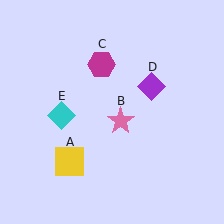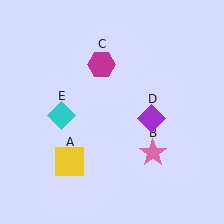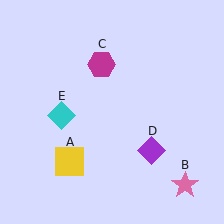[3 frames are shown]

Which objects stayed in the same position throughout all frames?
Yellow square (object A) and magenta hexagon (object C) and cyan diamond (object E) remained stationary.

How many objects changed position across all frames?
2 objects changed position: pink star (object B), purple diamond (object D).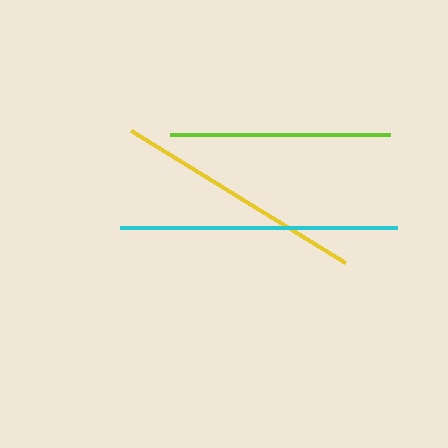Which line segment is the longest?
The cyan line is the longest at approximately 277 pixels.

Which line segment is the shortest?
The lime line is the shortest at approximately 219 pixels.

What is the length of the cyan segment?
The cyan segment is approximately 277 pixels long.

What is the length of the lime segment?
The lime segment is approximately 219 pixels long.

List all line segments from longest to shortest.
From longest to shortest: cyan, yellow, lime.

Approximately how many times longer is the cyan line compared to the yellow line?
The cyan line is approximately 1.1 times the length of the yellow line.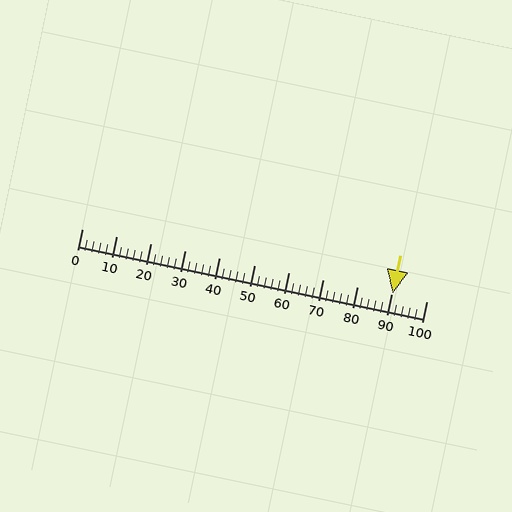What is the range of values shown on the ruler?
The ruler shows values from 0 to 100.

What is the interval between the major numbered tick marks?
The major tick marks are spaced 10 units apart.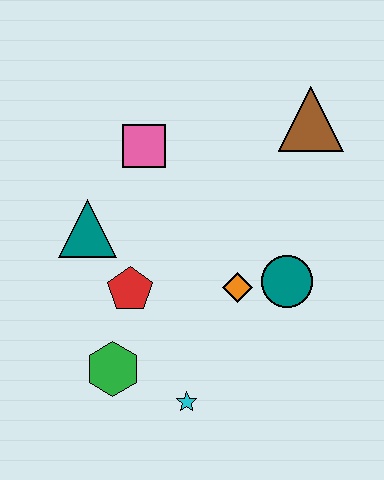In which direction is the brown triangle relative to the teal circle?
The brown triangle is above the teal circle.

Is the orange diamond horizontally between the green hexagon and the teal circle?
Yes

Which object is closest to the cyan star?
The green hexagon is closest to the cyan star.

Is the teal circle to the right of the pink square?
Yes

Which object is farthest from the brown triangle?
The green hexagon is farthest from the brown triangle.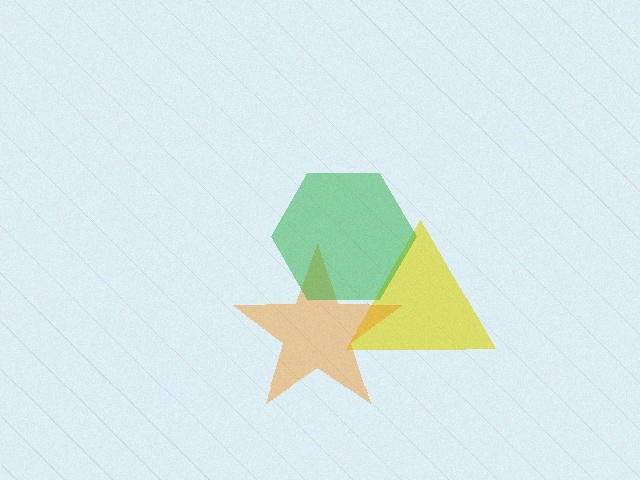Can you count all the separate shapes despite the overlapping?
Yes, there are 3 separate shapes.